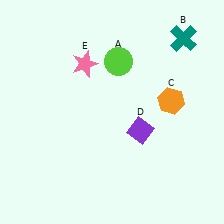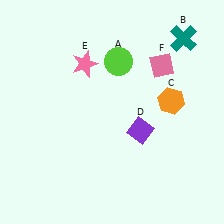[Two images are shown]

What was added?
A pink diamond (F) was added in Image 2.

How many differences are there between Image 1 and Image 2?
There is 1 difference between the two images.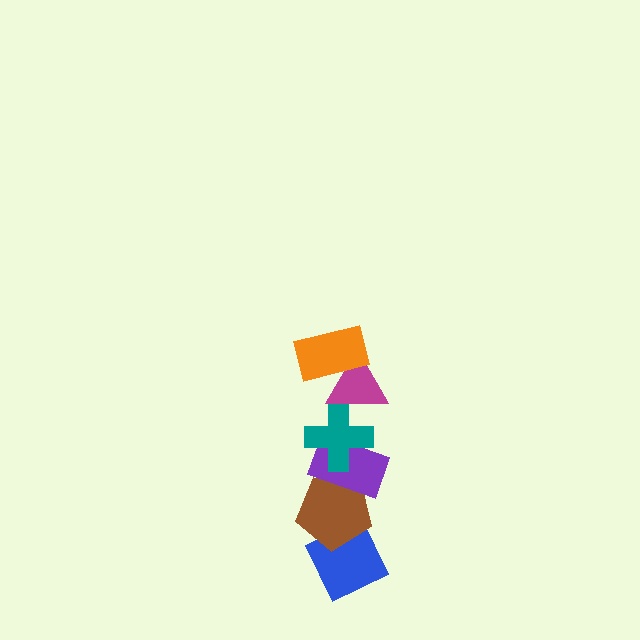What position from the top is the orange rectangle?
The orange rectangle is 1st from the top.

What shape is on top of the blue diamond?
The brown pentagon is on top of the blue diamond.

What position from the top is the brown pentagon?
The brown pentagon is 5th from the top.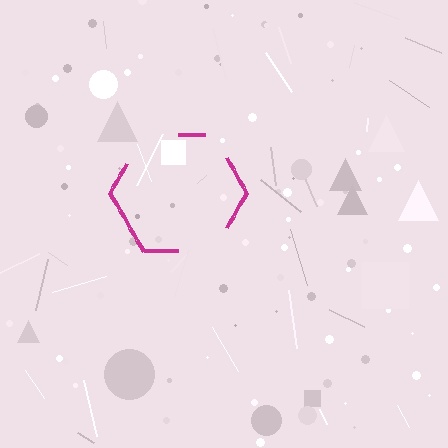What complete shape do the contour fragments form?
The contour fragments form a hexagon.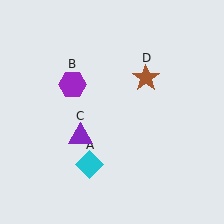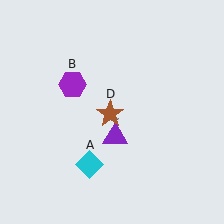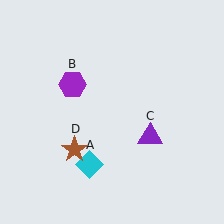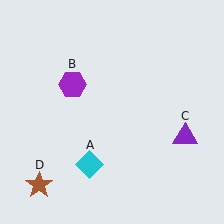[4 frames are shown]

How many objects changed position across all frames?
2 objects changed position: purple triangle (object C), brown star (object D).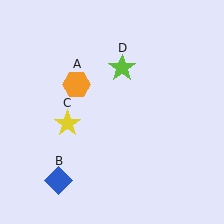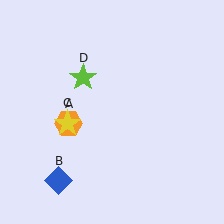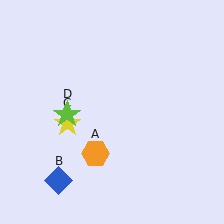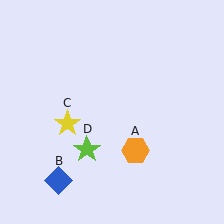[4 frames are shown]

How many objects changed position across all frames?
2 objects changed position: orange hexagon (object A), lime star (object D).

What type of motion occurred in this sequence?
The orange hexagon (object A), lime star (object D) rotated counterclockwise around the center of the scene.